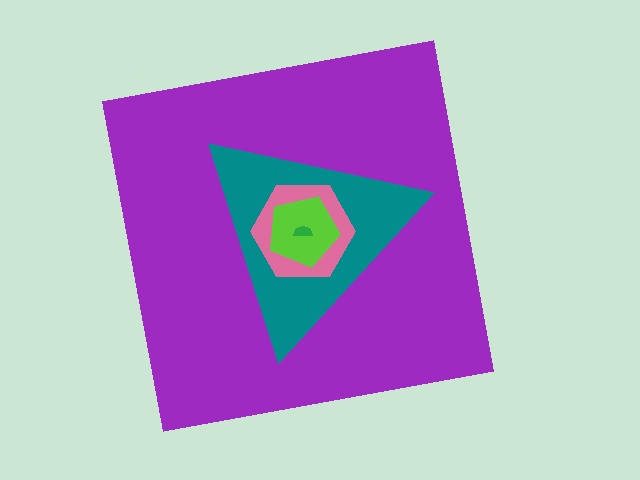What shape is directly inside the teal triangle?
The pink hexagon.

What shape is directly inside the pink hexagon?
The lime pentagon.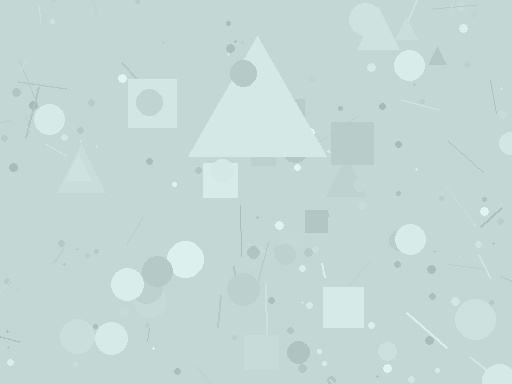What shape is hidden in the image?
A triangle is hidden in the image.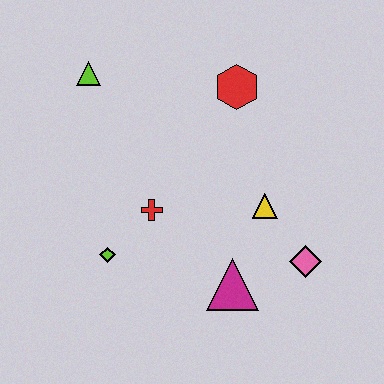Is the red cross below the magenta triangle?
No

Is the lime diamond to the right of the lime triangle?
Yes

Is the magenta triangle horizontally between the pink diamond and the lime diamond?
Yes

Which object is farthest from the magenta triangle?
The lime triangle is farthest from the magenta triangle.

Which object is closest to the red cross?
The lime diamond is closest to the red cross.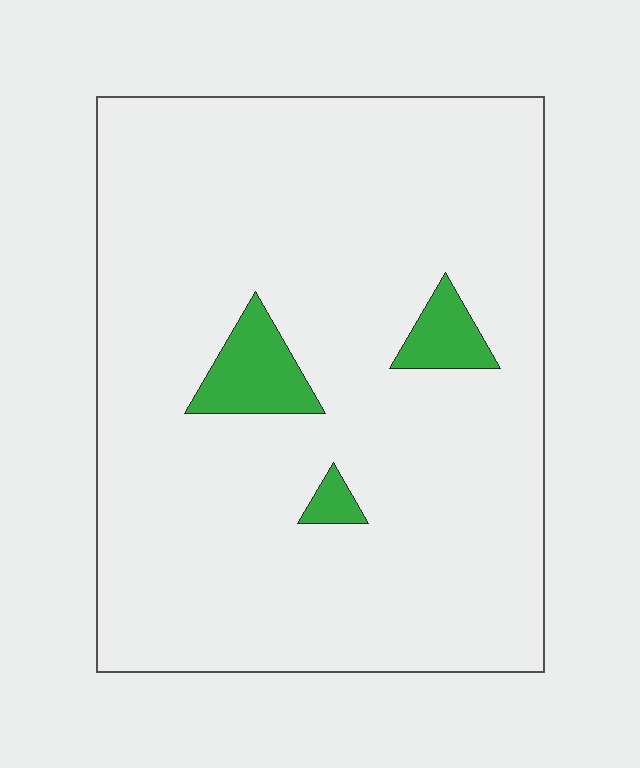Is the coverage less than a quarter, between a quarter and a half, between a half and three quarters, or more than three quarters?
Less than a quarter.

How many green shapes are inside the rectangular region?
3.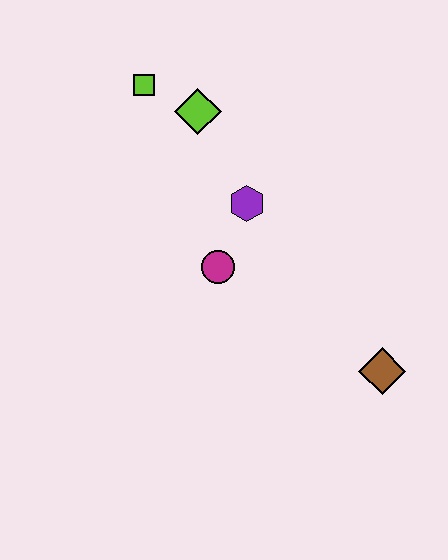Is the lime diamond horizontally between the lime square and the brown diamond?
Yes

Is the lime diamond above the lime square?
No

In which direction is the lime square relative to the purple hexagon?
The lime square is above the purple hexagon.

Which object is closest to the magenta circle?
The purple hexagon is closest to the magenta circle.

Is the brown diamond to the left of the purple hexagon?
No